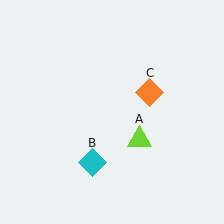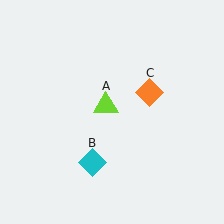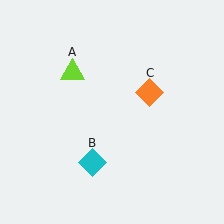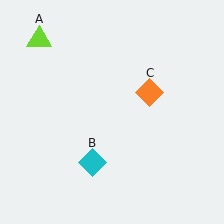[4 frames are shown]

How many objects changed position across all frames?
1 object changed position: lime triangle (object A).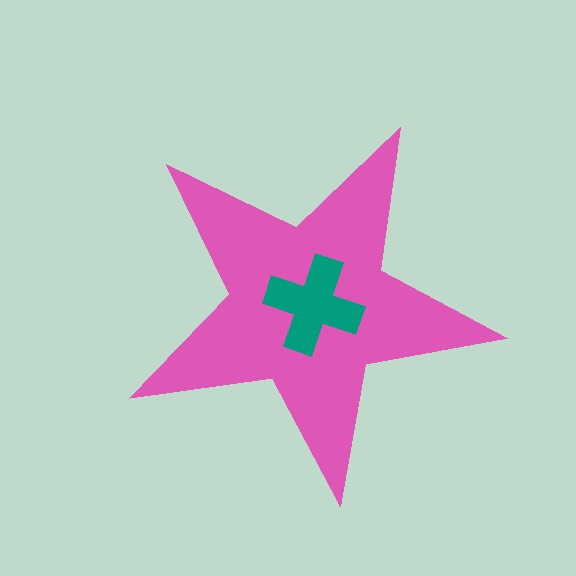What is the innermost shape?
The teal cross.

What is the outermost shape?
The pink star.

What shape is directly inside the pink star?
The teal cross.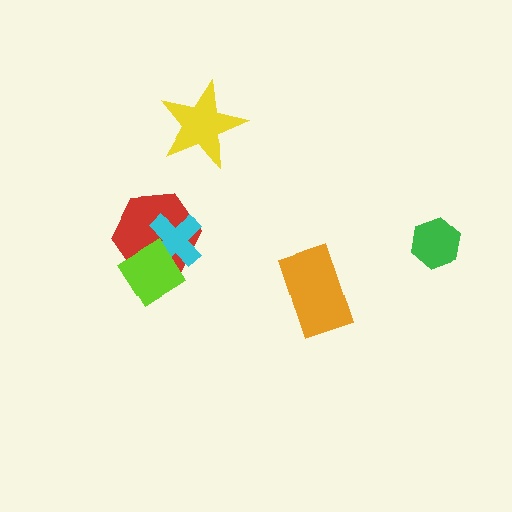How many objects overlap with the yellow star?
0 objects overlap with the yellow star.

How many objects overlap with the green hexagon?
0 objects overlap with the green hexagon.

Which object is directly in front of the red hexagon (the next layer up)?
The cyan cross is directly in front of the red hexagon.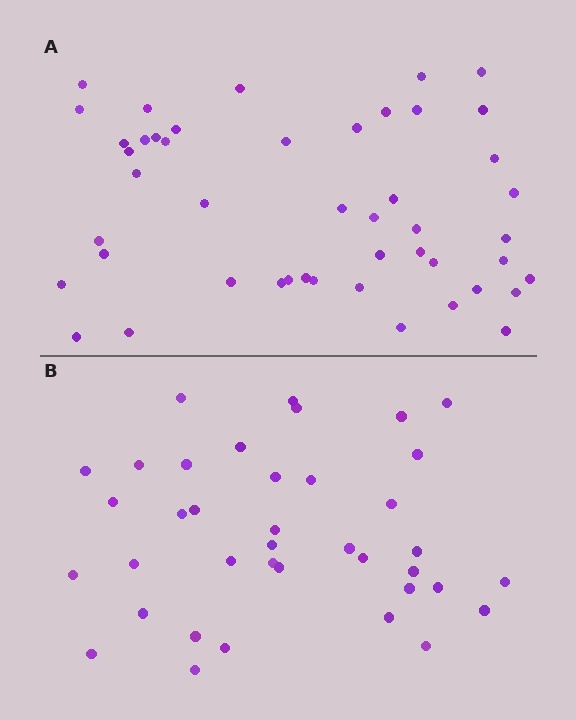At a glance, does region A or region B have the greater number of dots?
Region A (the top region) has more dots.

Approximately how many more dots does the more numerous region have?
Region A has roughly 8 or so more dots than region B.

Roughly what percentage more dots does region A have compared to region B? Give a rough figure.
About 25% more.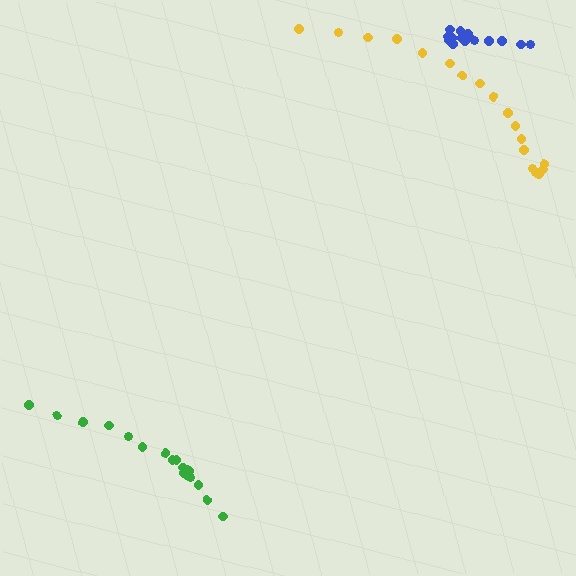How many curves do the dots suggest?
There are 3 distinct paths.